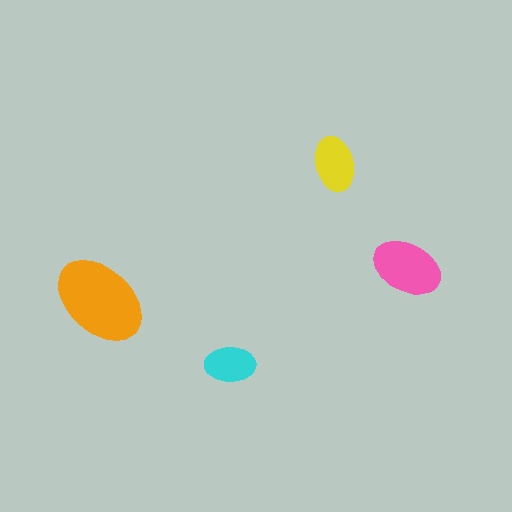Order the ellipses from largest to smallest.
the orange one, the pink one, the yellow one, the cyan one.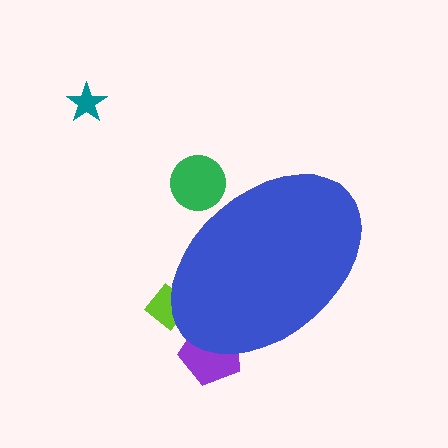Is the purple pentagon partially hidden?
Yes, the purple pentagon is partially hidden behind the blue ellipse.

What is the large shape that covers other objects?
A blue ellipse.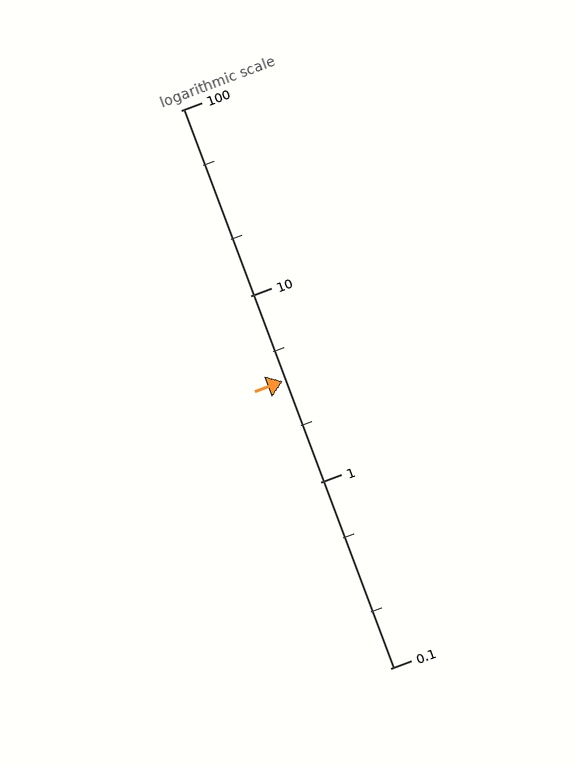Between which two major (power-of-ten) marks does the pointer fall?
The pointer is between 1 and 10.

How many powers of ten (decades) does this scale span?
The scale spans 3 decades, from 0.1 to 100.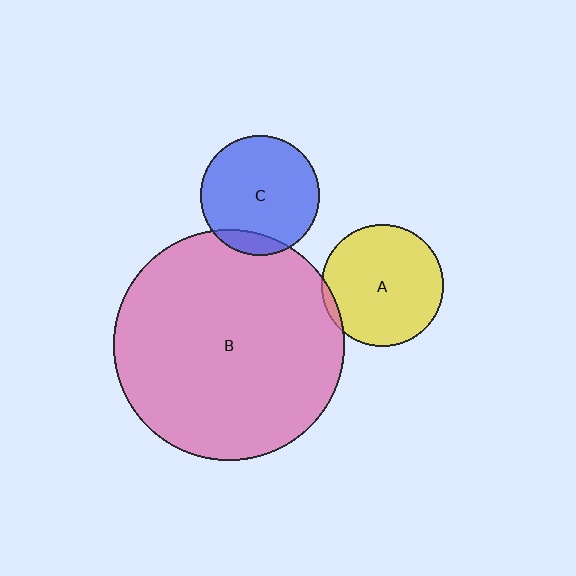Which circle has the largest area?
Circle B (pink).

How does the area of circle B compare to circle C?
Approximately 3.7 times.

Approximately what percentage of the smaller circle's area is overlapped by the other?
Approximately 5%.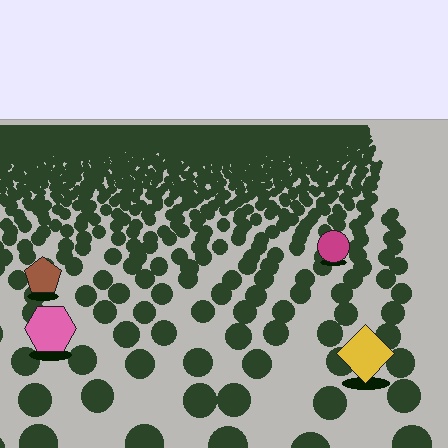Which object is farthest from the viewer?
The magenta circle is farthest from the viewer. It appears smaller and the ground texture around it is denser.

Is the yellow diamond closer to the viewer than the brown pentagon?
Yes. The yellow diamond is closer — you can tell from the texture gradient: the ground texture is coarser near it.